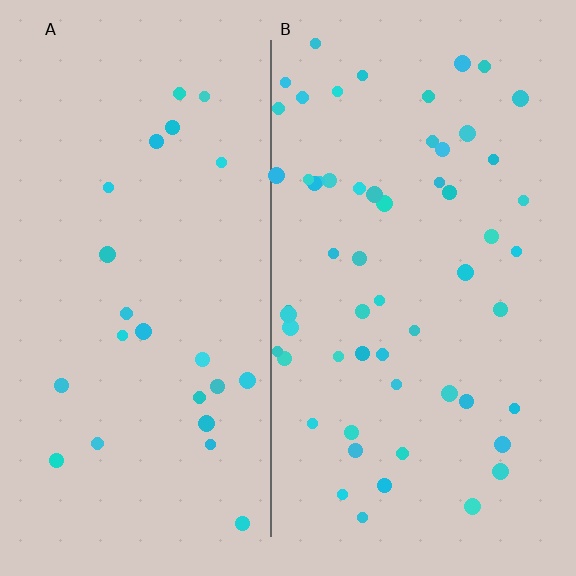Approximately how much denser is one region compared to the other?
Approximately 2.4× — region B over region A.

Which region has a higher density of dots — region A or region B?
B (the right).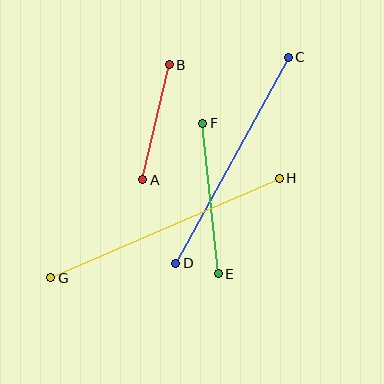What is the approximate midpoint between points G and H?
The midpoint is at approximately (165, 228) pixels.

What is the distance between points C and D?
The distance is approximately 235 pixels.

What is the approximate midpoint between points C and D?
The midpoint is at approximately (232, 160) pixels.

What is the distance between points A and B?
The distance is approximately 118 pixels.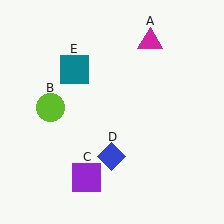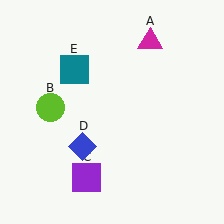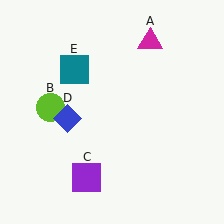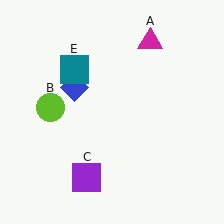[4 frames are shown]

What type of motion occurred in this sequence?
The blue diamond (object D) rotated clockwise around the center of the scene.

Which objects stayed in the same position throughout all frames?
Magenta triangle (object A) and lime circle (object B) and purple square (object C) and teal square (object E) remained stationary.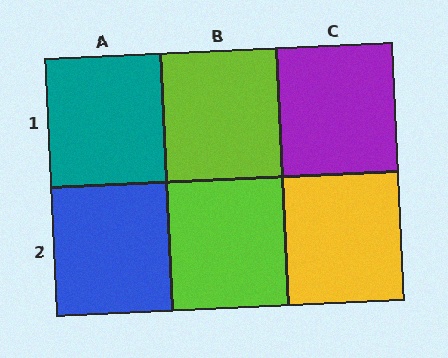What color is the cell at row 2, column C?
Yellow.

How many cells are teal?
1 cell is teal.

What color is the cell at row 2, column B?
Lime.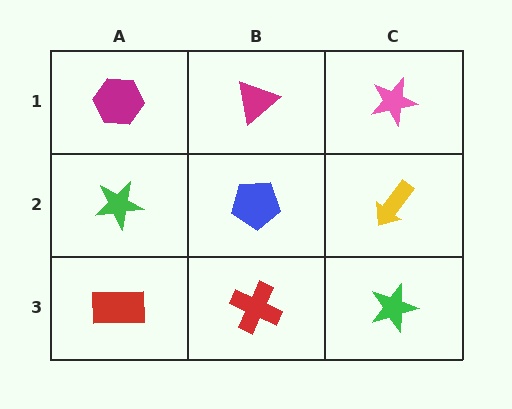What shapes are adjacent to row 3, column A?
A green star (row 2, column A), a red cross (row 3, column B).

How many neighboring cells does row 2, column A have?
3.